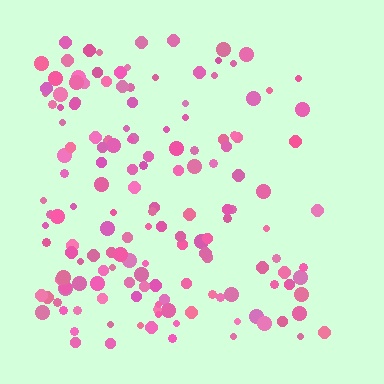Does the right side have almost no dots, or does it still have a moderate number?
Still a moderate number, just noticeably fewer than the left.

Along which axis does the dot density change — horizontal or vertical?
Horizontal.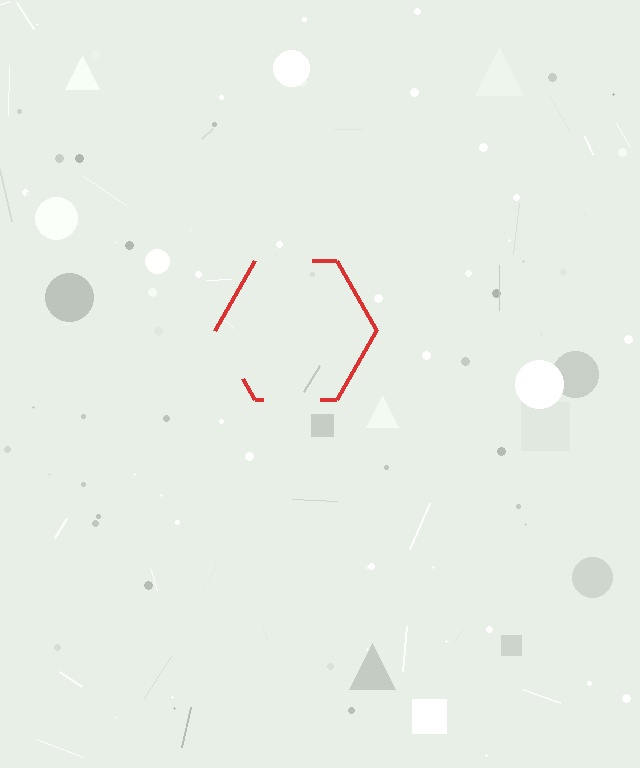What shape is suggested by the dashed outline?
The dashed outline suggests a hexagon.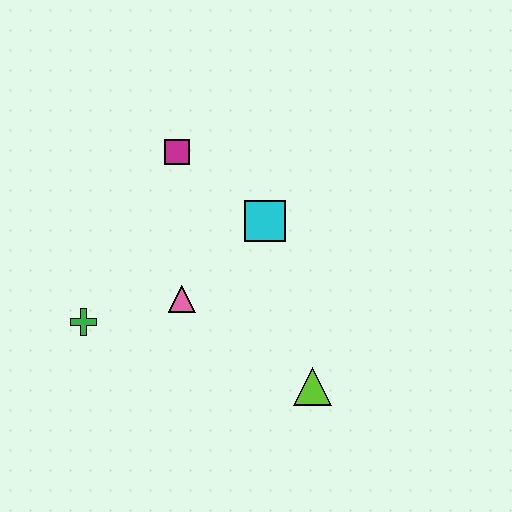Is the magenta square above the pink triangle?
Yes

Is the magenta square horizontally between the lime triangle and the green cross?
Yes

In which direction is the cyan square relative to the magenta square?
The cyan square is to the right of the magenta square.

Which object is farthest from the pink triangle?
The lime triangle is farthest from the pink triangle.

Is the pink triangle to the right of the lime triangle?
No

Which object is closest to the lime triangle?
The pink triangle is closest to the lime triangle.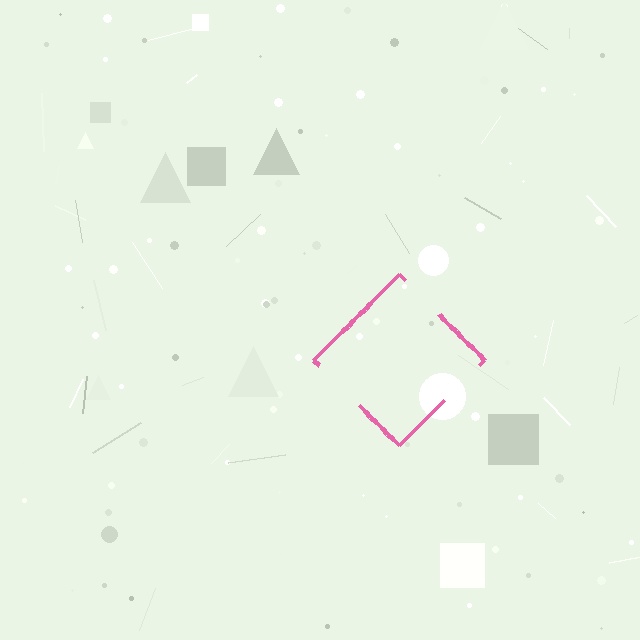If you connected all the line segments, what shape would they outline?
They would outline a diamond.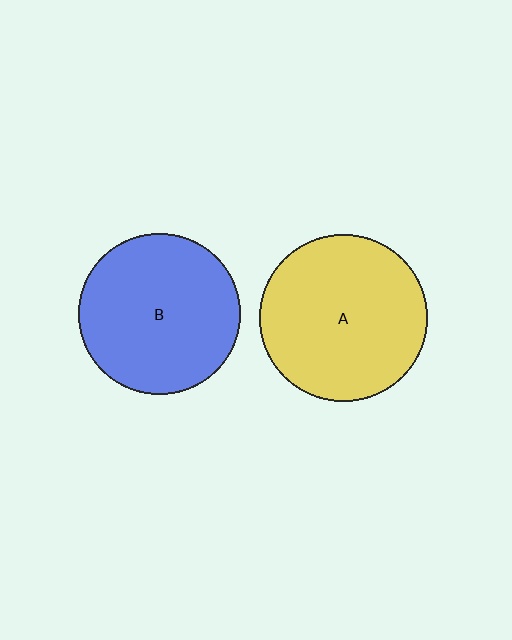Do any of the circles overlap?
No, none of the circles overlap.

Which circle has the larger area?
Circle A (yellow).